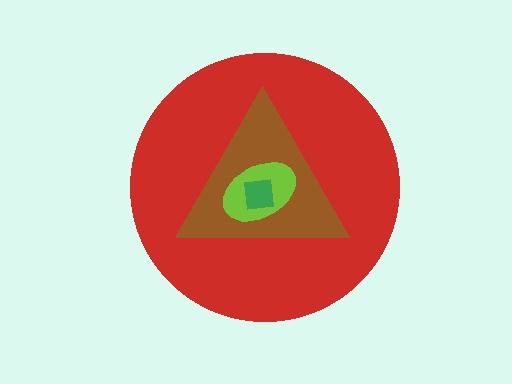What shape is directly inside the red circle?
The brown triangle.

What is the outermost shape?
The red circle.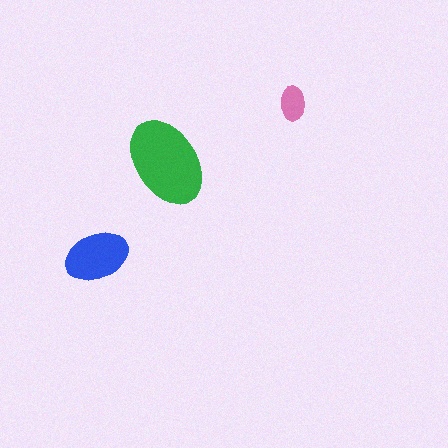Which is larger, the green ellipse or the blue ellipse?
The green one.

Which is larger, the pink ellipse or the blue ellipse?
The blue one.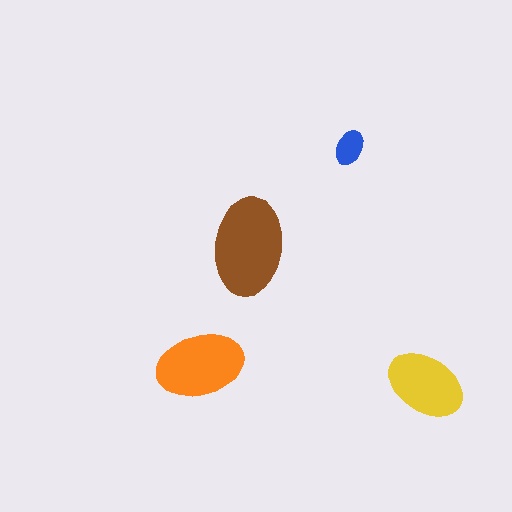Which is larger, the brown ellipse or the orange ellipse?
The brown one.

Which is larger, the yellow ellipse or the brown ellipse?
The brown one.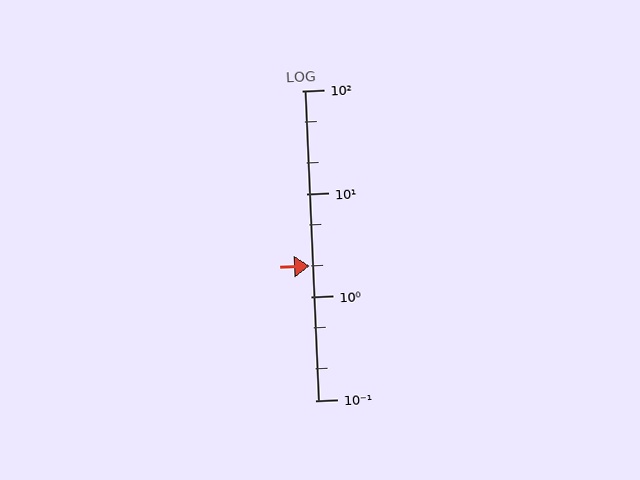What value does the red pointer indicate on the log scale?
The pointer indicates approximately 2.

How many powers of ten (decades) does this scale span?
The scale spans 3 decades, from 0.1 to 100.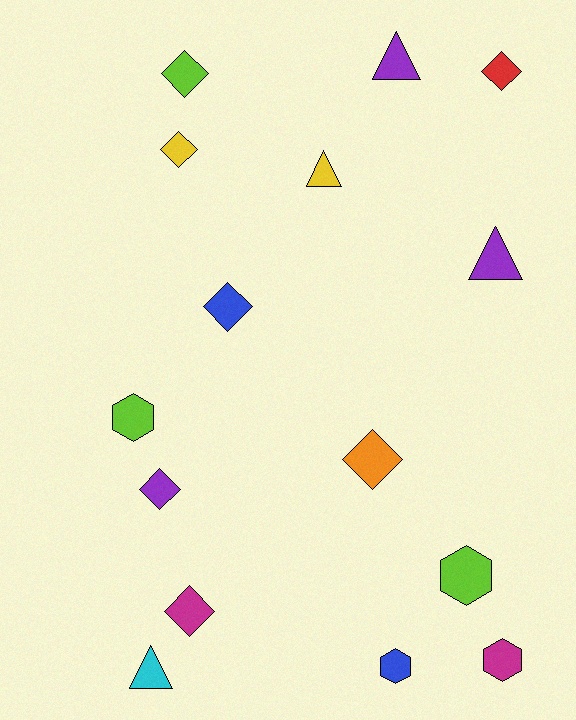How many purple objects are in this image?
There are 3 purple objects.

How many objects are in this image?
There are 15 objects.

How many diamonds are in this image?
There are 7 diamonds.